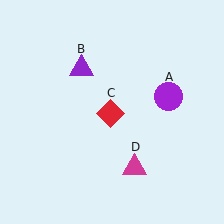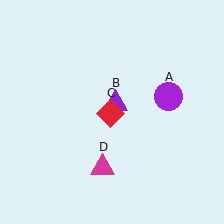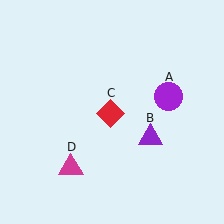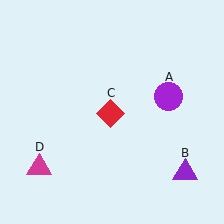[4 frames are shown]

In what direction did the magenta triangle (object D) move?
The magenta triangle (object D) moved left.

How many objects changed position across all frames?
2 objects changed position: purple triangle (object B), magenta triangle (object D).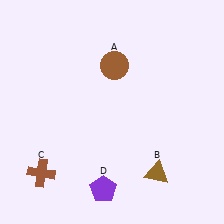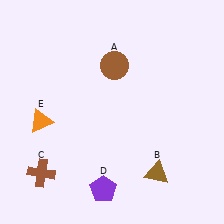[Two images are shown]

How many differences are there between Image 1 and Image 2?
There is 1 difference between the two images.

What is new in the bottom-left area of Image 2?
An orange triangle (E) was added in the bottom-left area of Image 2.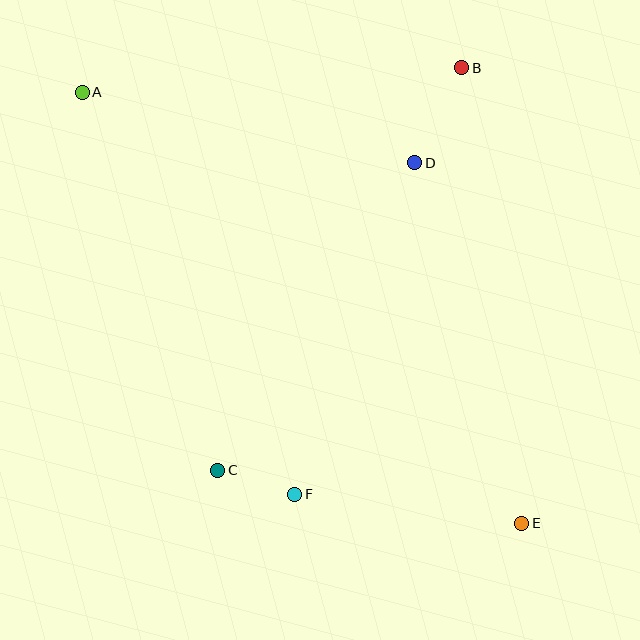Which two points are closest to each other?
Points C and F are closest to each other.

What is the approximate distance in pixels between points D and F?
The distance between D and F is approximately 353 pixels.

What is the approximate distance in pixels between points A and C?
The distance between A and C is approximately 402 pixels.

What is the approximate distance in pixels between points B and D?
The distance between B and D is approximately 106 pixels.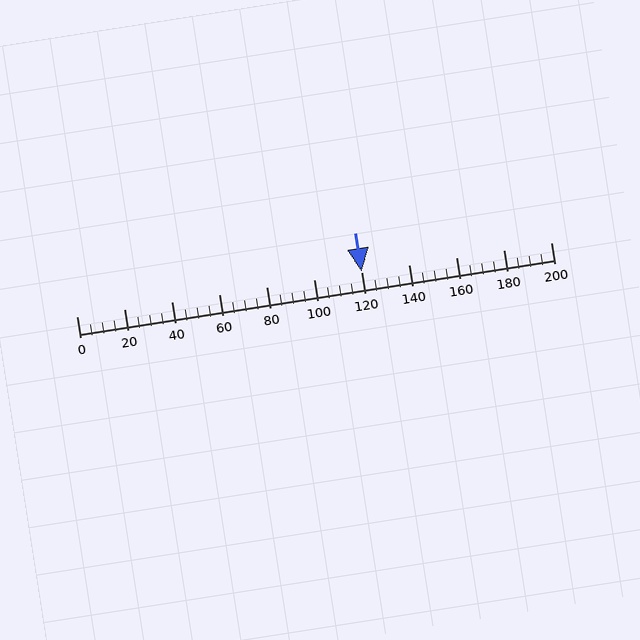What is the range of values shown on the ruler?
The ruler shows values from 0 to 200.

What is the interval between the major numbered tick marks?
The major tick marks are spaced 20 units apart.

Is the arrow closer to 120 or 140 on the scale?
The arrow is closer to 120.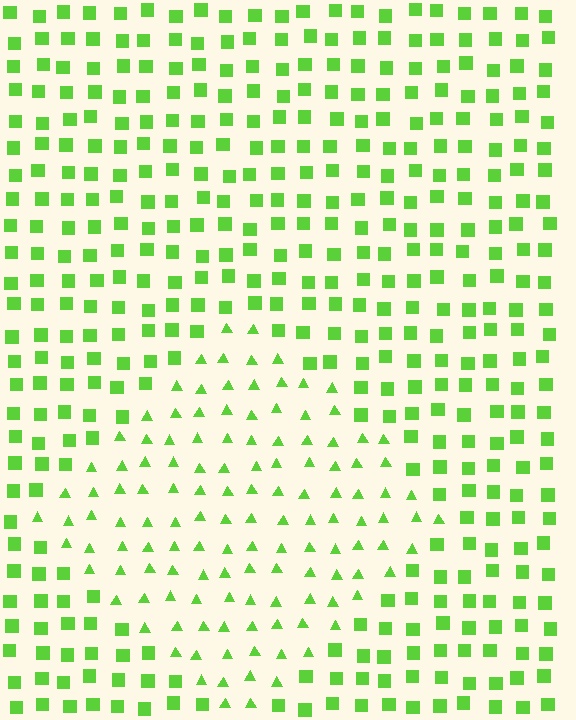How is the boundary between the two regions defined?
The boundary is defined by a change in element shape: triangles inside vs. squares outside. All elements share the same color and spacing.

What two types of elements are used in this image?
The image uses triangles inside the diamond region and squares outside it.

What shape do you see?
I see a diamond.